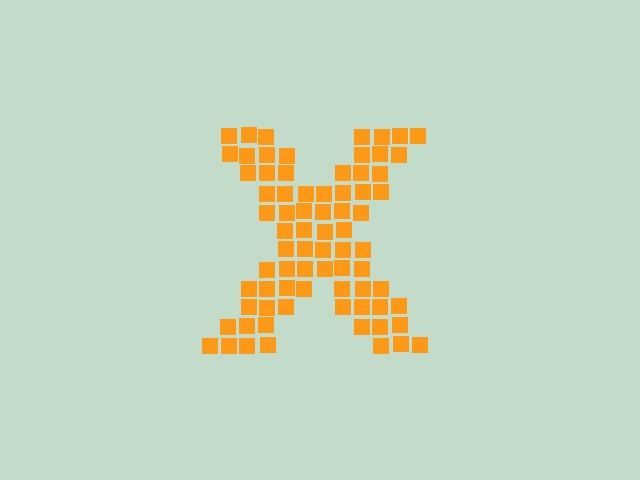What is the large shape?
The large shape is the letter X.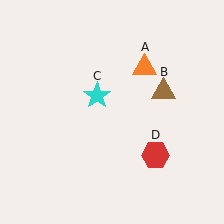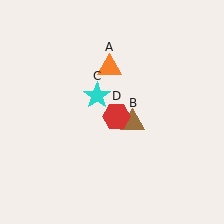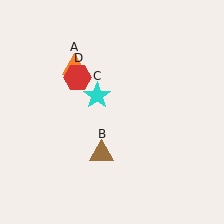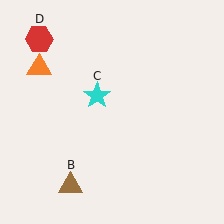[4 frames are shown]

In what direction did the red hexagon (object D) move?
The red hexagon (object D) moved up and to the left.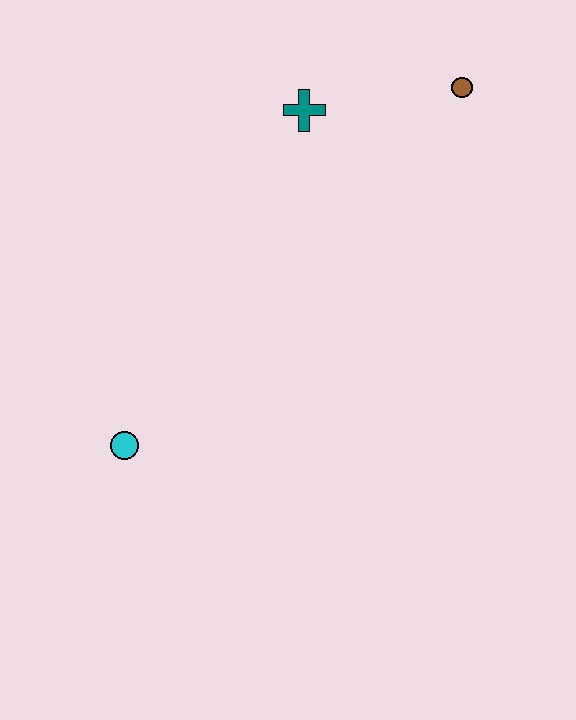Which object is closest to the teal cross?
The brown circle is closest to the teal cross.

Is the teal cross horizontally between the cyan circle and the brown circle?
Yes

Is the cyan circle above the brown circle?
No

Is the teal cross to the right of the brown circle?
No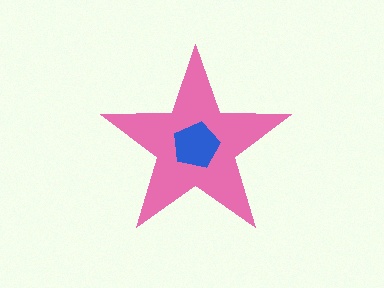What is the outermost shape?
The pink star.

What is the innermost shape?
The blue pentagon.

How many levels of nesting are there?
2.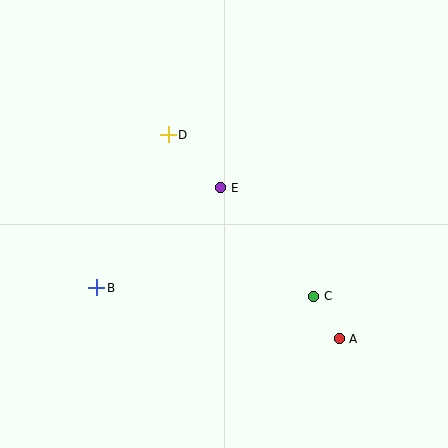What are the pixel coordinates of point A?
Point A is at (339, 339).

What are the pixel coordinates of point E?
Point E is at (221, 188).